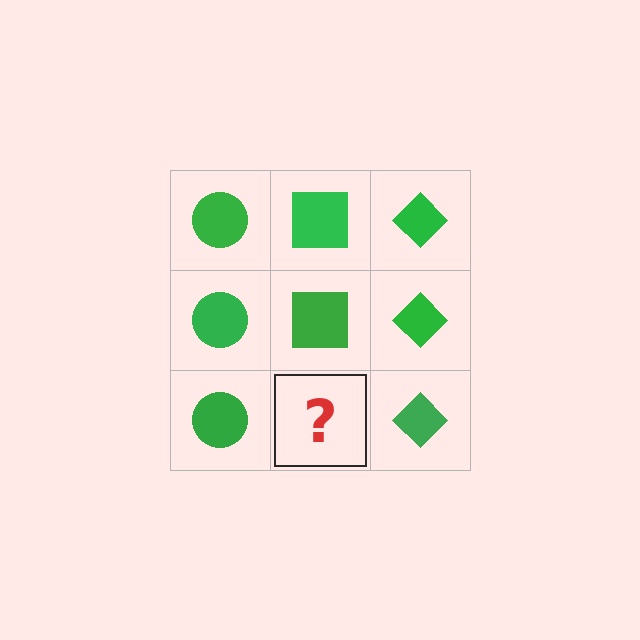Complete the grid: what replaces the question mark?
The question mark should be replaced with a green square.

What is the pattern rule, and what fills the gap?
The rule is that each column has a consistent shape. The gap should be filled with a green square.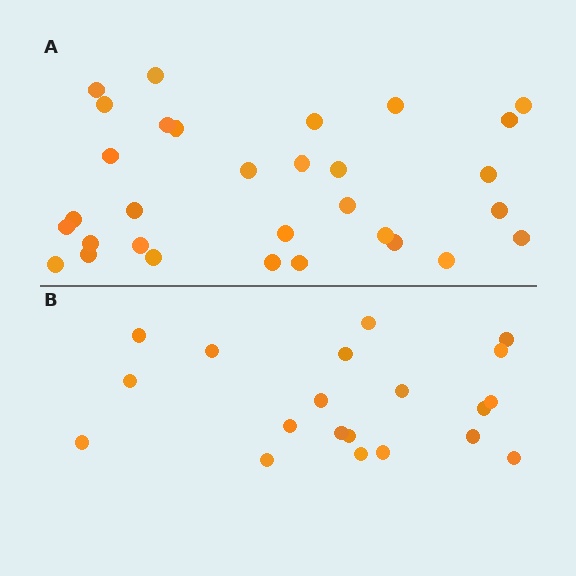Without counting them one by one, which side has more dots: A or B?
Region A (the top region) has more dots.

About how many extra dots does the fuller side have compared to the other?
Region A has roughly 12 or so more dots than region B.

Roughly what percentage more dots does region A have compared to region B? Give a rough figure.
About 55% more.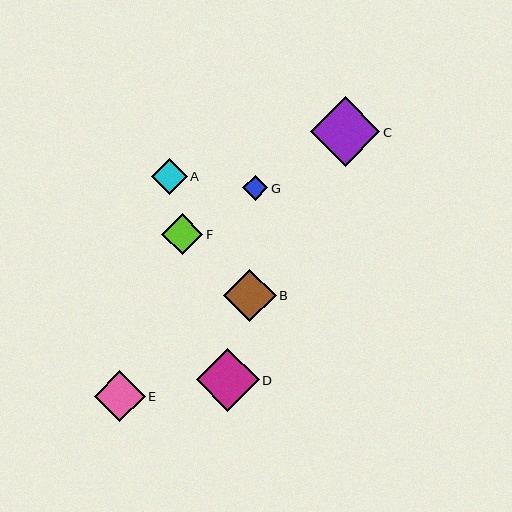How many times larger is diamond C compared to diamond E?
Diamond C is approximately 1.4 times the size of diamond E.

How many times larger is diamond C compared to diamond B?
Diamond C is approximately 1.3 times the size of diamond B.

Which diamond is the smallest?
Diamond G is the smallest with a size of approximately 25 pixels.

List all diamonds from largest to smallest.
From largest to smallest: C, D, B, E, F, A, G.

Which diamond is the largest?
Diamond C is the largest with a size of approximately 69 pixels.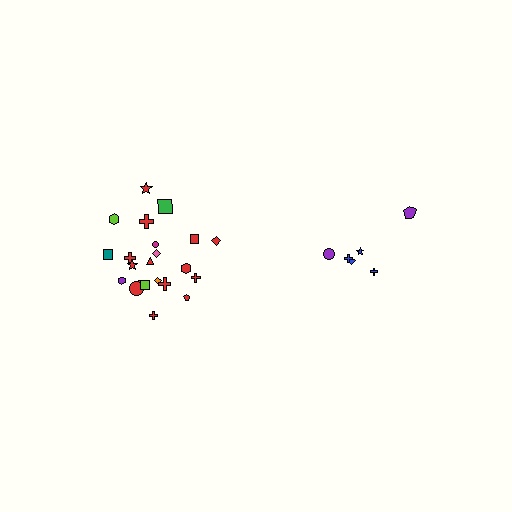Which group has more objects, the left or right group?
The left group.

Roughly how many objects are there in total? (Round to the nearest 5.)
Roughly 30 objects in total.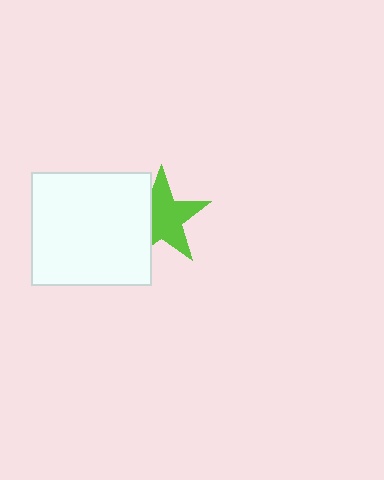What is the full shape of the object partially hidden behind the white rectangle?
The partially hidden object is a lime star.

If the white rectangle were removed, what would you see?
You would see the complete lime star.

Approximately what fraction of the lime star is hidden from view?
Roughly 31% of the lime star is hidden behind the white rectangle.